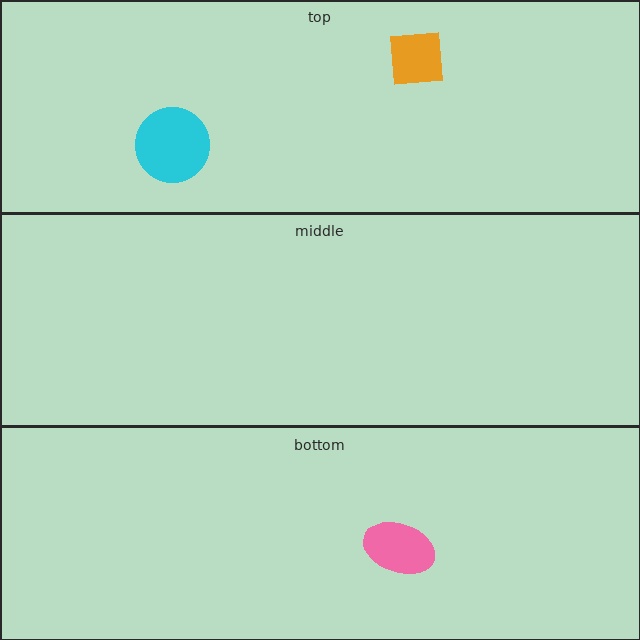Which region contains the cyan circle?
The top region.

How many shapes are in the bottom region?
1.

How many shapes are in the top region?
2.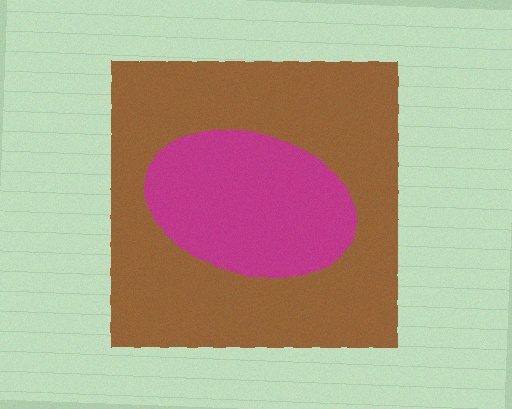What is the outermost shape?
The brown square.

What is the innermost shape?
The magenta ellipse.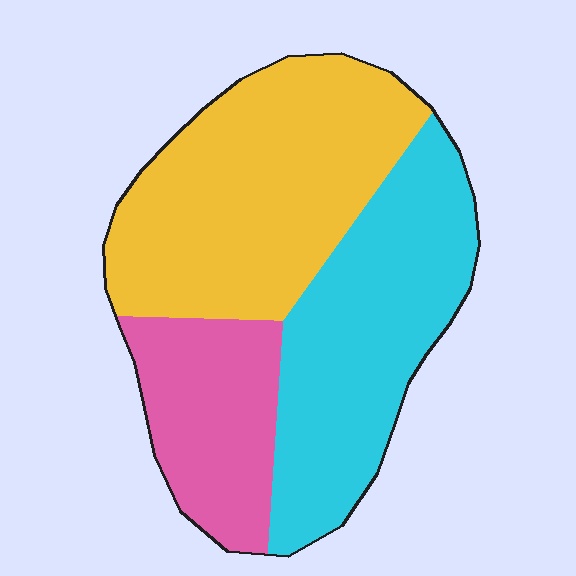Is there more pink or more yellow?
Yellow.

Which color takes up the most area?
Yellow, at roughly 45%.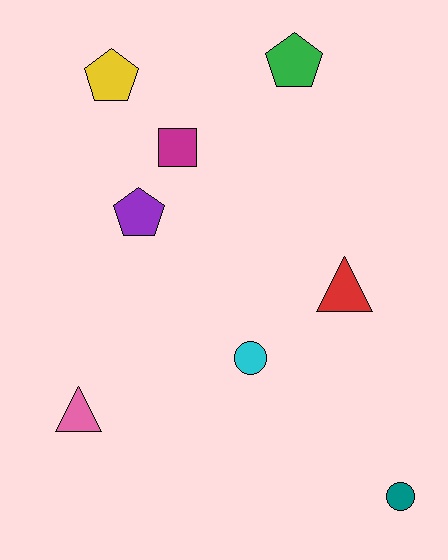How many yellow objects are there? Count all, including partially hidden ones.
There is 1 yellow object.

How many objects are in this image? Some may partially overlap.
There are 8 objects.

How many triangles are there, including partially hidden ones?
There are 2 triangles.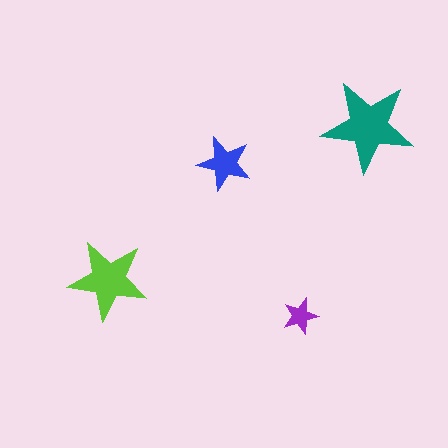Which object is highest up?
The teal star is topmost.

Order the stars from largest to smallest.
the teal one, the lime one, the blue one, the purple one.